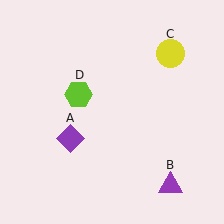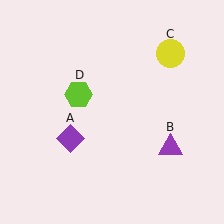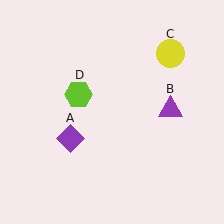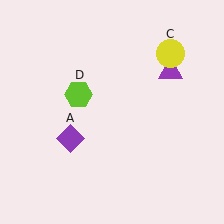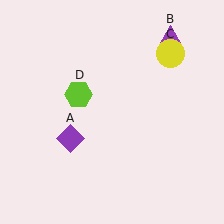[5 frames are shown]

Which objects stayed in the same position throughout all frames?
Purple diamond (object A) and yellow circle (object C) and lime hexagon (object D) remained stationary.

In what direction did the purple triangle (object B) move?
The purple triangle (object B) moved up.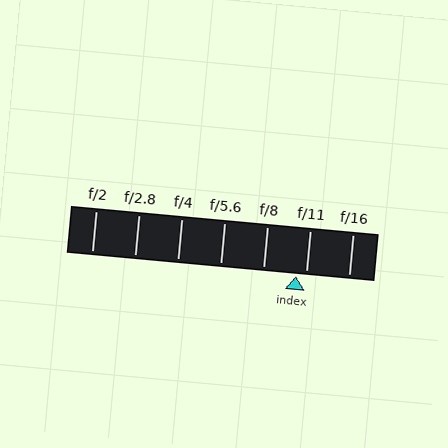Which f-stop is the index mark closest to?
The index mark is closest to f/11.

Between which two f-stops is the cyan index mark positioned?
The index mark is between f/8 and f/11.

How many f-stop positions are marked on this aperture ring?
There are 7 f-stop positions marked.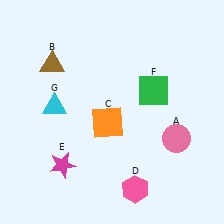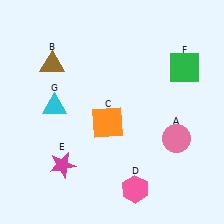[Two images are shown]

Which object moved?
The green square (F) moved right.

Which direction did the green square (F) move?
The green square (F) moved right.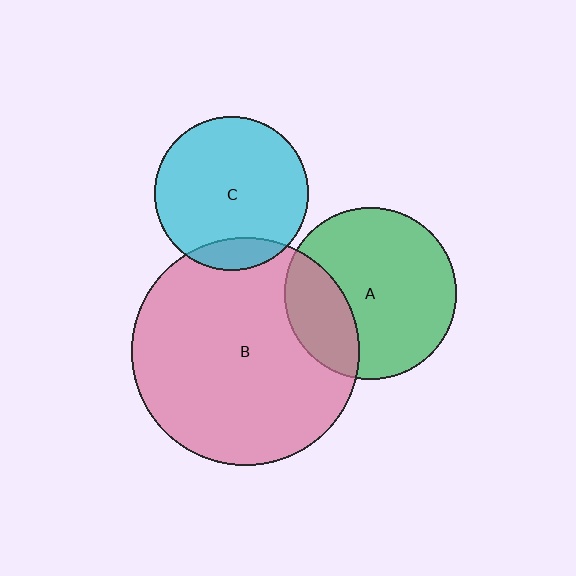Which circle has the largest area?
Circle B (pink).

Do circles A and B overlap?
Yes.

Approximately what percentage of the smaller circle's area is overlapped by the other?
Approximately 25%.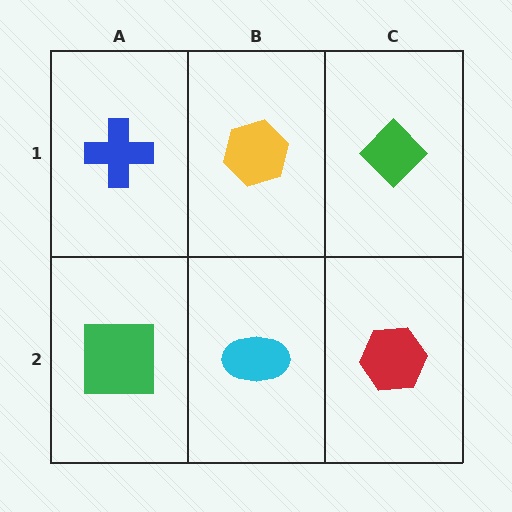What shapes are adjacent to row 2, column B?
A yellow hexagon (row 1, column B), a green square (row 2, column A), a red hexagon (row 2, column C).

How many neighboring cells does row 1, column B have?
3.